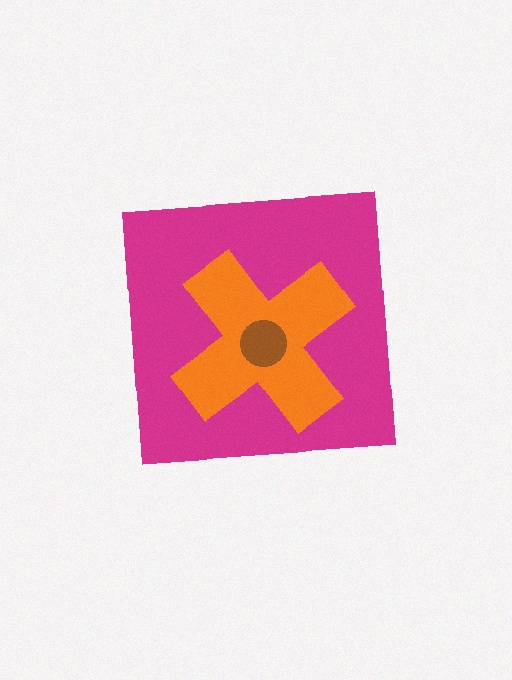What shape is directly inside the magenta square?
The orange cross.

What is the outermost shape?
The magenta square.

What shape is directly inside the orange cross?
The brown circle.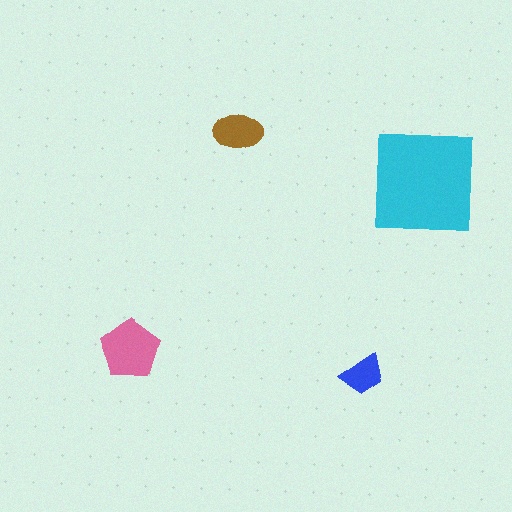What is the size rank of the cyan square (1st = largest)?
1st.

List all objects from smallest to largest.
The blue trapezoid, the brown ellipse, the pink pentagon, the cyan square.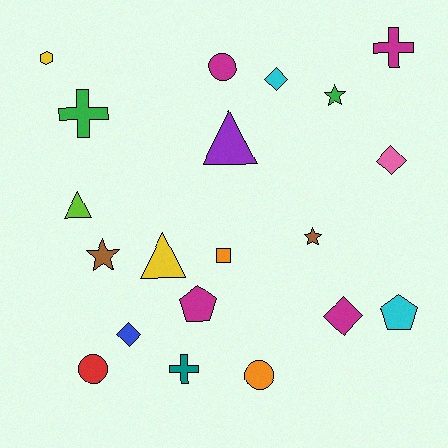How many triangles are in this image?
There are 3 triangles.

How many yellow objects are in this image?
There are 2 yellow objects.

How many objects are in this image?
There are 20 objects.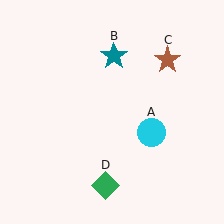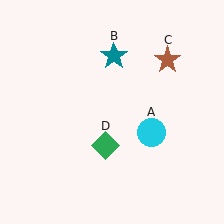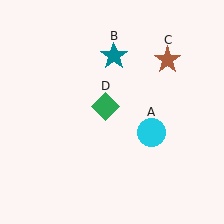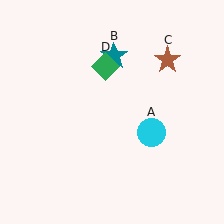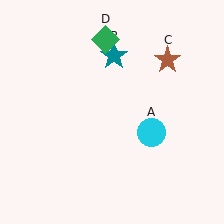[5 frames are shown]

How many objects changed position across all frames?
1 object changed position: green diamond (object D).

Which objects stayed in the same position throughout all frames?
Cyan circle (object A) and teal star (object B) and brown star (object C) remained stationary.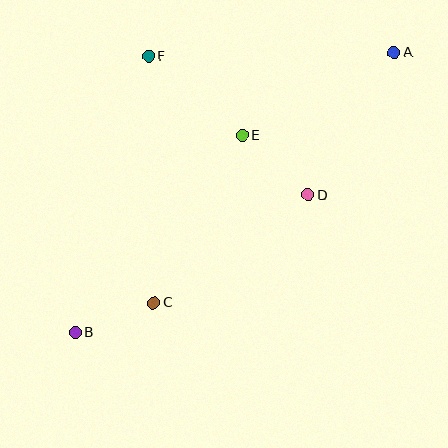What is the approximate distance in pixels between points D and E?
The distance between D and E is approximately 89 pixels.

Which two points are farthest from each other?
Points A and B are farthest from each other.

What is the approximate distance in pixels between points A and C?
The distance between A and C is approximately 348 pixels.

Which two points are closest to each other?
Points B and C are closest to each other.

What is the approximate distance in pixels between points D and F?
The distance between D and F is approximately 211 pixels.